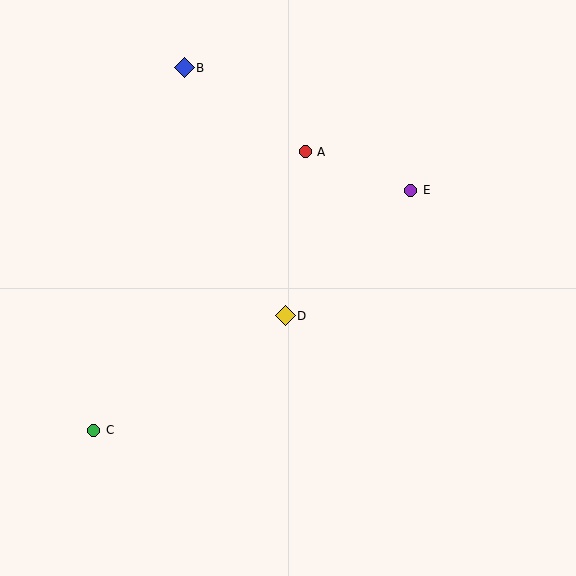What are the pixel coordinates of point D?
Point D is at (285, 316).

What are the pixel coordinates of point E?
Point E is at (411, 190).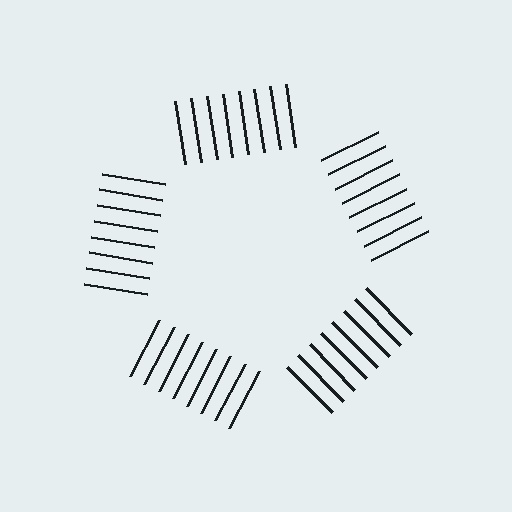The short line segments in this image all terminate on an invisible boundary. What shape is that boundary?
An illusory pentagon — the line segments terminate on its edges but no continuous stroke is drawn.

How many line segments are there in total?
40 — 8 along each of the 5 edges.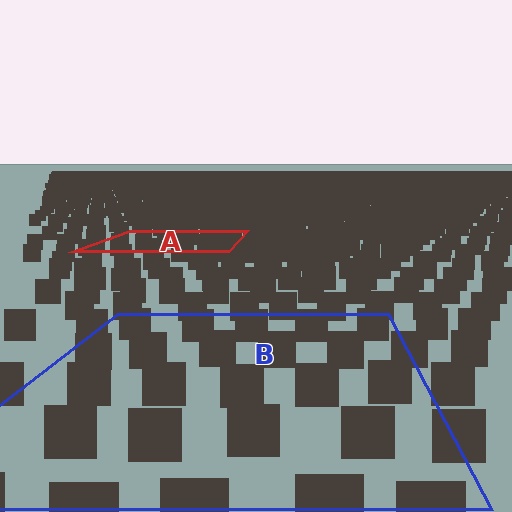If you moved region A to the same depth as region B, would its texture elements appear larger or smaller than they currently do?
They would appear larger. At a closer depth, the same texture elements are projected at a bigger on-screen size.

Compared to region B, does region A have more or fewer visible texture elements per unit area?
Region A has more texture elements per unit area — they are packed more densely because it is farther away.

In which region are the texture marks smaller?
The texture marks are smaller in region A, because it is farther away.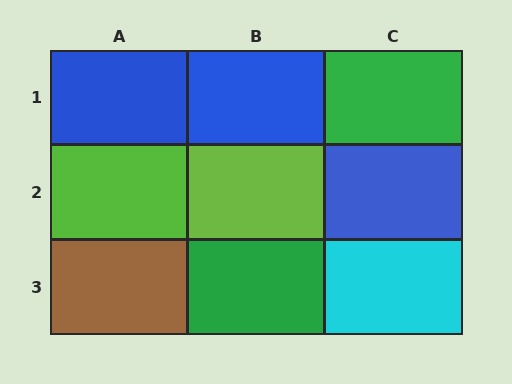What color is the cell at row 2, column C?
Blue.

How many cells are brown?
1 cell is brown.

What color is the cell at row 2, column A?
Lime.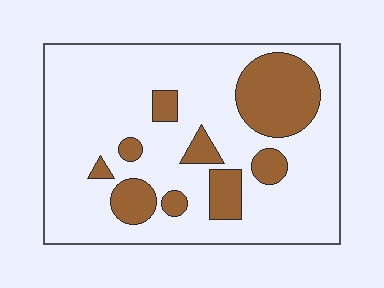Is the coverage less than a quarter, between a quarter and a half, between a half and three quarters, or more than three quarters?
Less than a quarter.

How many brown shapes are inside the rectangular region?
9.